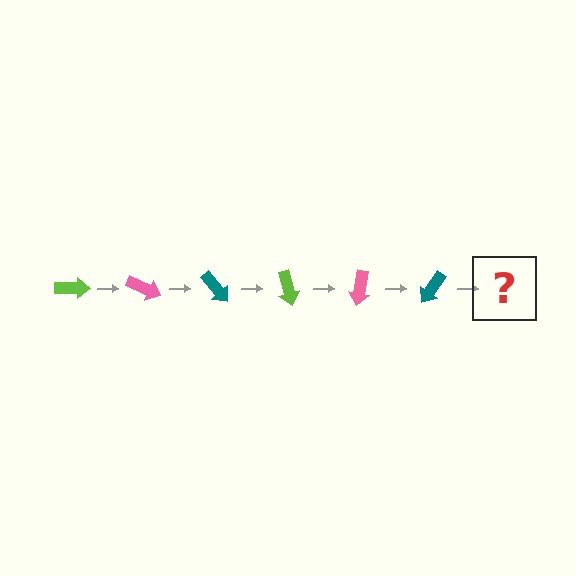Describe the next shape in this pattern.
It should be a lime arrow, rotated 150 degrees from the start.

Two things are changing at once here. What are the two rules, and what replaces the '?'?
The two rules are that it rotates 25 degrees each step and the color cycles through lime, pink, and teal. The '?' should be a lime arrow, rotated 150 degrees from the start.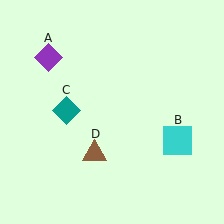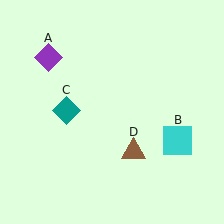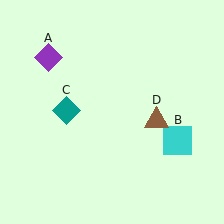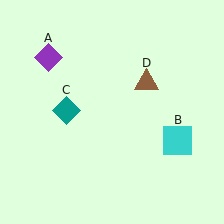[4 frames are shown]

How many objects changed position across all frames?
1 object changed position: brown triangle (object D).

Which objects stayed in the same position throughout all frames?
Purple diamond (object A) and cyan square (object B) and teal diamond (object C) remained stationary.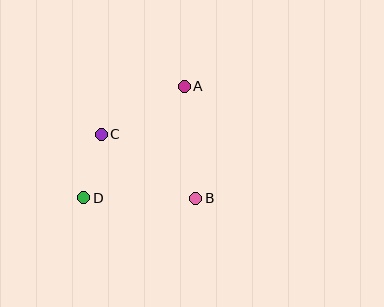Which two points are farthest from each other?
Points A and D are farthest from each other.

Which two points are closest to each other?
Points C and D are closest to each other.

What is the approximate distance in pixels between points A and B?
The distance between A and B is approximately 112 pixels.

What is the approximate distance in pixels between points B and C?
The distance between B and C is approximately 114 pixels.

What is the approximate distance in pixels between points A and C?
The distance between A and C is approximately 96 pixels.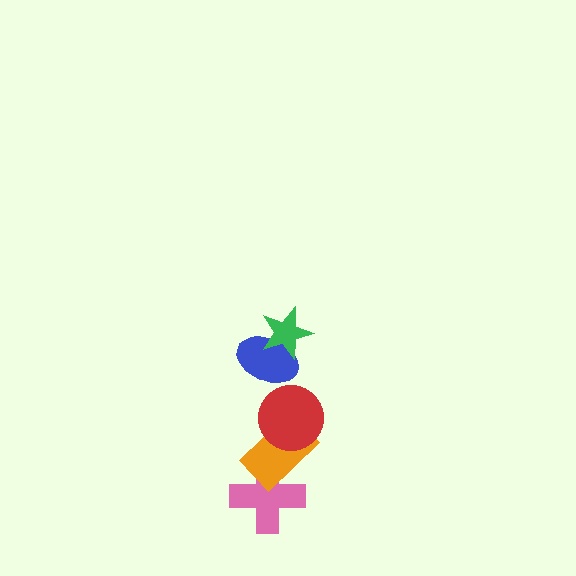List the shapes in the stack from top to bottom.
From top to bottom: the green star, the blue ellipse, the red circle, the orange rectangle, the pink cross.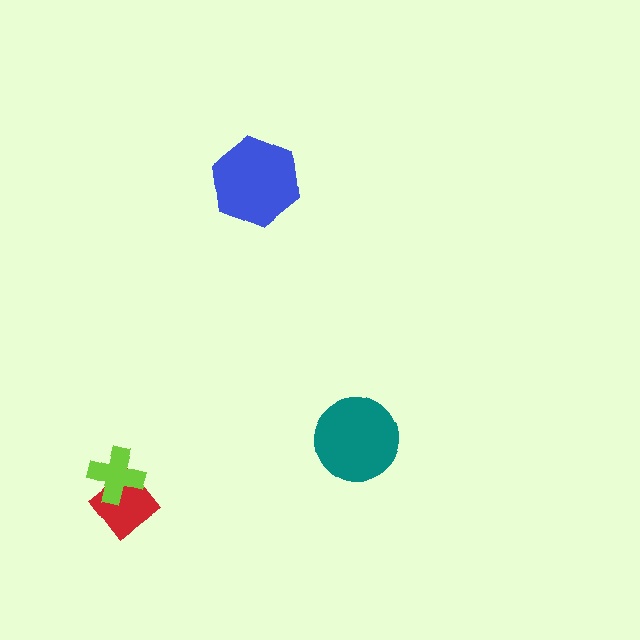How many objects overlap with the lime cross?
1 object overlaps with the lime cross.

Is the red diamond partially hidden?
Yes, it is partially covered by another shape.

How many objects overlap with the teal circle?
0 objects overlap with the teal circle.